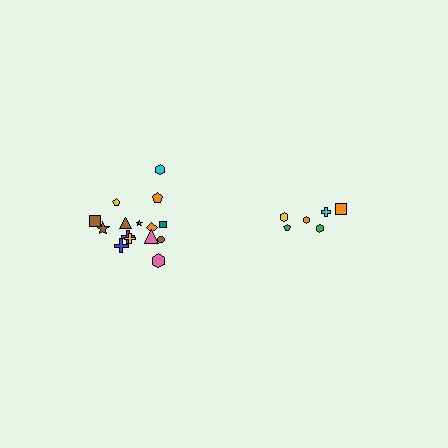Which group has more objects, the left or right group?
The left group.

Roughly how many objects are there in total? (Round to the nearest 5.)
Roughly 20 objects in total.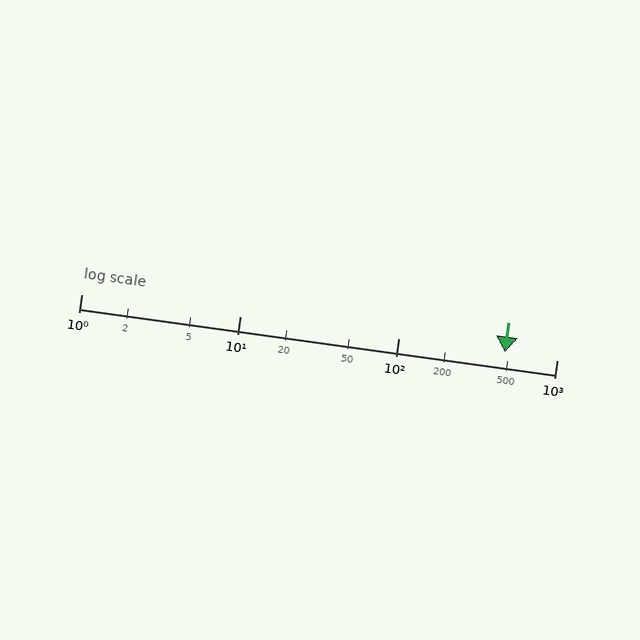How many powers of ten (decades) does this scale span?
The scale spans 3 decades, from 1 to 1000.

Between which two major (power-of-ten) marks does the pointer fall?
The pointer is between 100 and 1000.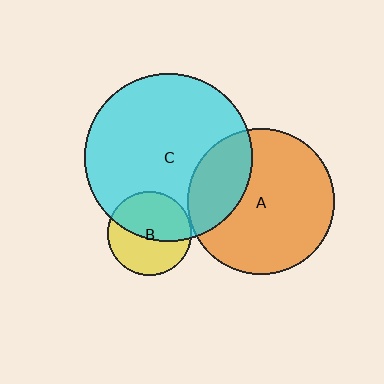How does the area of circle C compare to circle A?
Approximately 1.3 times.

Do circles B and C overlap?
Yes.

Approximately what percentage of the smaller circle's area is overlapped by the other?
Approximately 50%.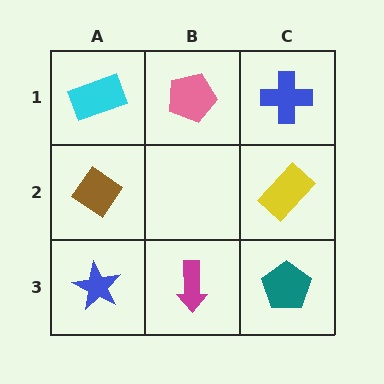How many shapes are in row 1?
3 shapes.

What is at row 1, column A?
A cyan rectangle.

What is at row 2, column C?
A yellow rectangle.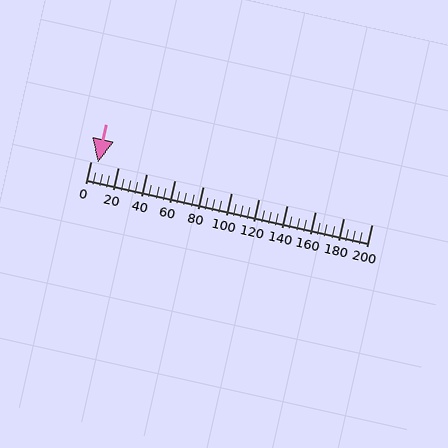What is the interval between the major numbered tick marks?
The major tick marks are spaced 20 units apart.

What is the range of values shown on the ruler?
The ruler shows values from 0 to 200.